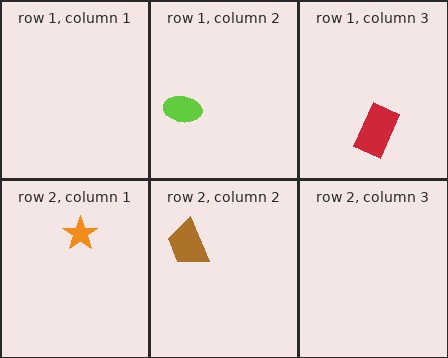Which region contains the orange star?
The row 2, column 1 region.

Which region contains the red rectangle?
The row 1, column 3 region.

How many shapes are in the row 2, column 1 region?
1.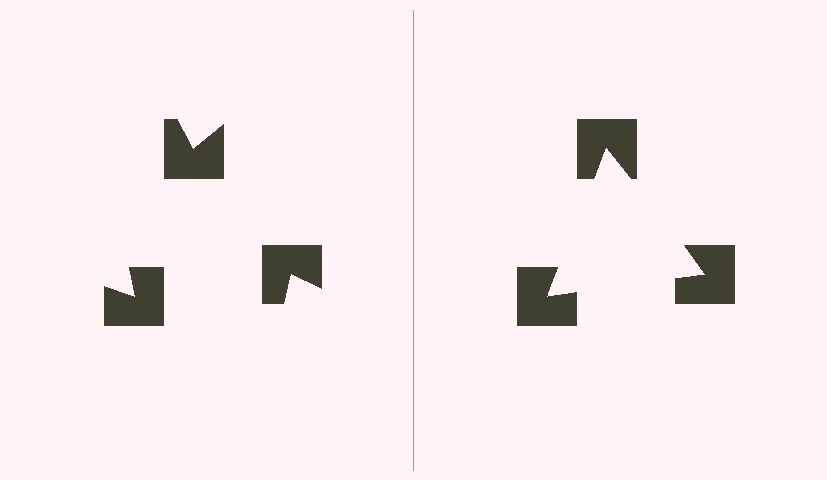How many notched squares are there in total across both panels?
6 — 3 on each side.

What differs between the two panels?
The notched squares are positioned identically on both sides; only the wedge orientations differ. On the right they align to a triangle; on the left they are misaligned.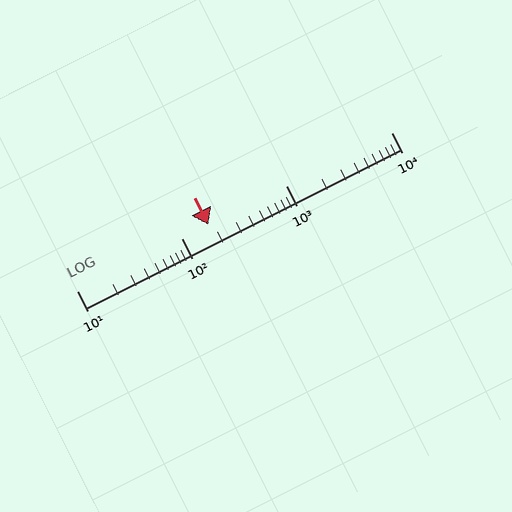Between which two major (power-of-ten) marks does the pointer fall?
The pointer is between 100 and 1000.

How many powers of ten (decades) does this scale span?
The scale spans 3 decades, from 10 to 10000.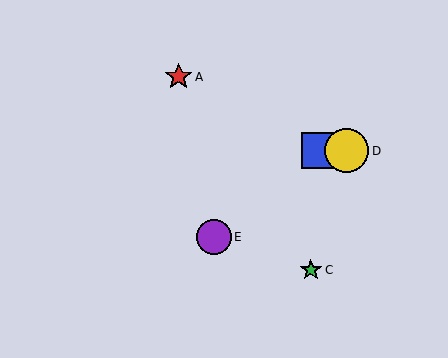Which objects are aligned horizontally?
Objects B, D are aligned horizontally.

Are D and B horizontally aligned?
Yes, both are at y≈151.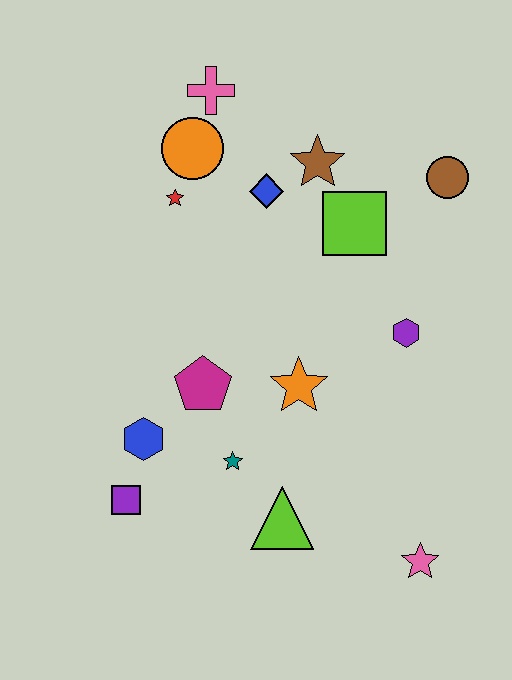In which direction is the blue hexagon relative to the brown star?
The blue hexagon is below the brown star.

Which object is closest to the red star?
The orange circle is closest to the red star.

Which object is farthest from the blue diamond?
The pink star is farthest from the blue diamond.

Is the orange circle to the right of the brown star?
No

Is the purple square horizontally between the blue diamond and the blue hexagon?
No